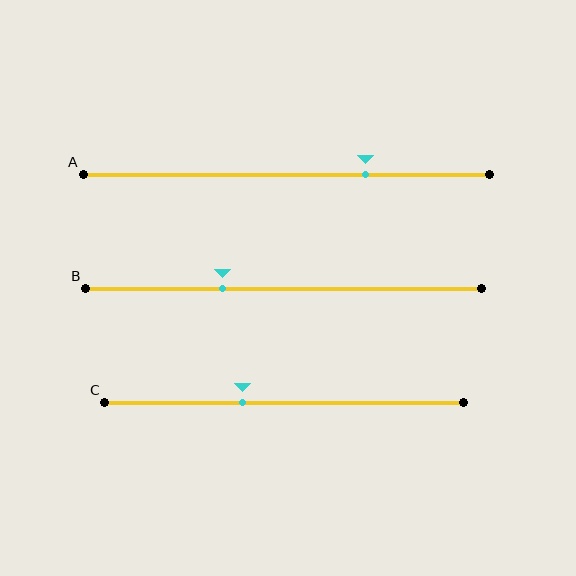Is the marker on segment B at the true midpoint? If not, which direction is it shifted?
No, the marker on segment B is shifted to the left by about 16% of the segment length.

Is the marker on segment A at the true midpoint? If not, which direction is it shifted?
No, the marker on segment A is shifted to the right by about 19% of the segment length.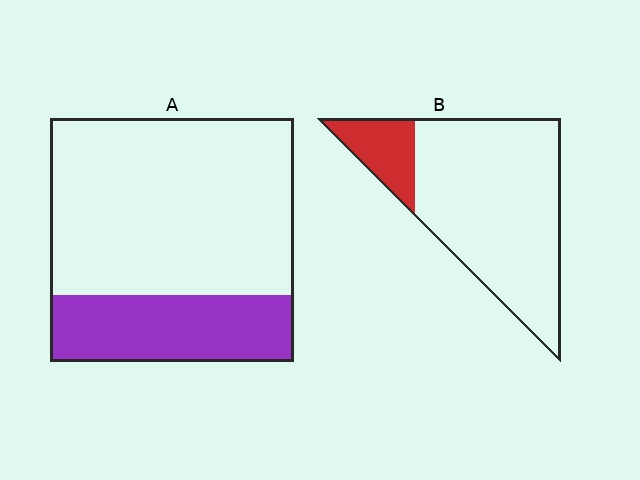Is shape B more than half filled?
No.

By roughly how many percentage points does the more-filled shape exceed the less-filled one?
By roughly 10 percentage points (A over B).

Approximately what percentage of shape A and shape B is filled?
A is approximately 25% and B is approximately 15%.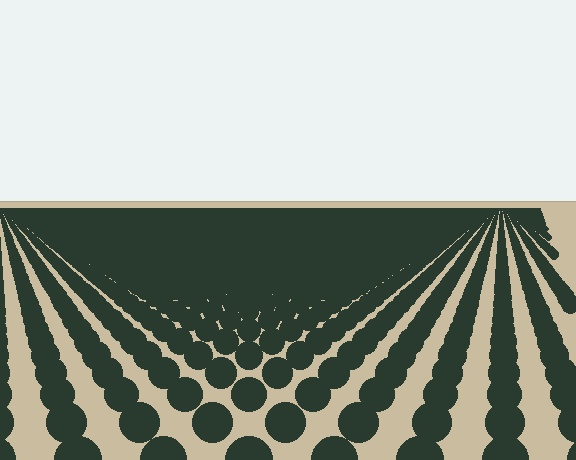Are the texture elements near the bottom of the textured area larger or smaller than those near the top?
Larger. Near the bottom, elements are closer to the viewer and appear at a bigger on-screen size.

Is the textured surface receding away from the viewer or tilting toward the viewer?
The surface is receding away from the viewer. Texture elements get smaller and denser toward the top.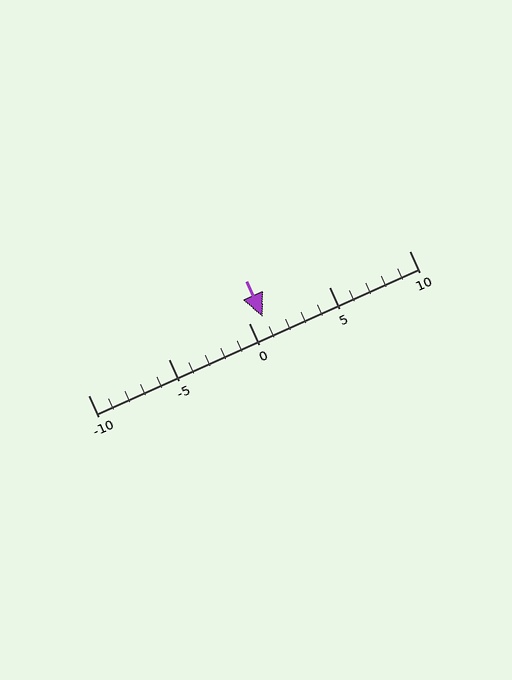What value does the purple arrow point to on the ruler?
The purple arrow points to approximately 1.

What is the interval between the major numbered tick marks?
The major tick marks are spaced 5 units apart.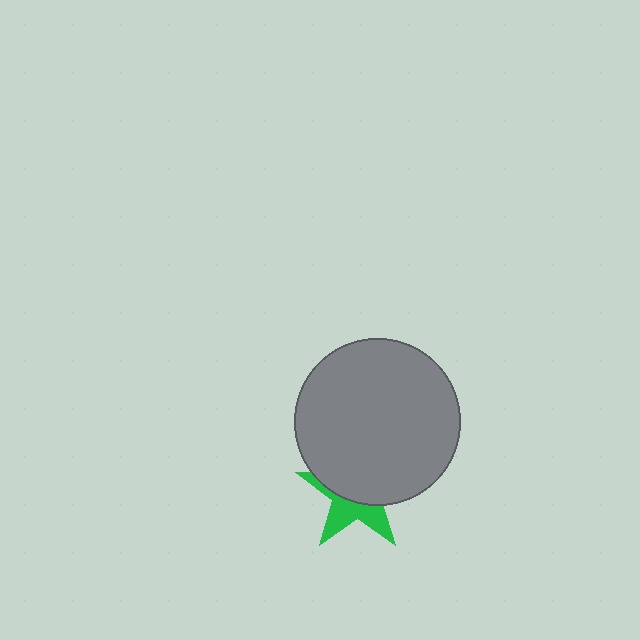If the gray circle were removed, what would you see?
You would see the complete green star.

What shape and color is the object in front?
The object in front is a gray circle.